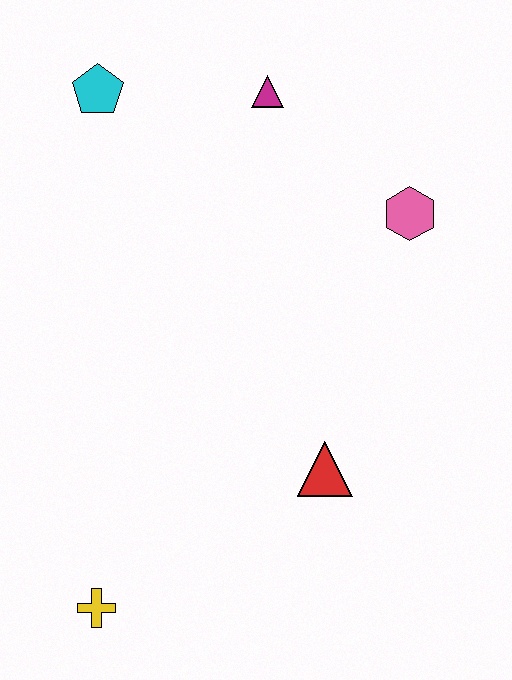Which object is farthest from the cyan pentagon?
The yellow cross is farthest from the cyan pentagon.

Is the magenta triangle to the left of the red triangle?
Yes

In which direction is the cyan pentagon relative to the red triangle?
The cyan pentagon is above the red triangle.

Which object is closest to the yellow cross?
The red triangle is closest to the yellow cross.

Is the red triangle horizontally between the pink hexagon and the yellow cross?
Yes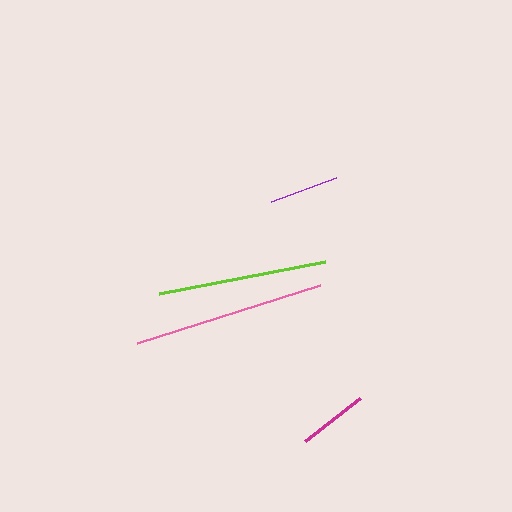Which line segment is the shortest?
The purple line is the shortest at approximately 69 pixels.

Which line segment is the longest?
The pink line is the longest at approximately 192 pixels.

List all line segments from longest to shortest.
From longest to shortest: pink, lime, magenta, purple.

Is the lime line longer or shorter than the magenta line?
The lime line is longer than the magenta line.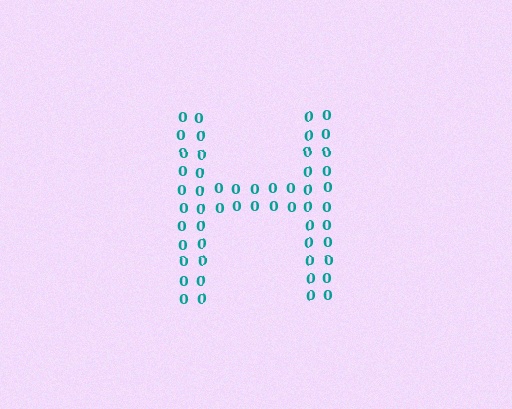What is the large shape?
The large shape is the letter H.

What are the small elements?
The small elements are digit 0's.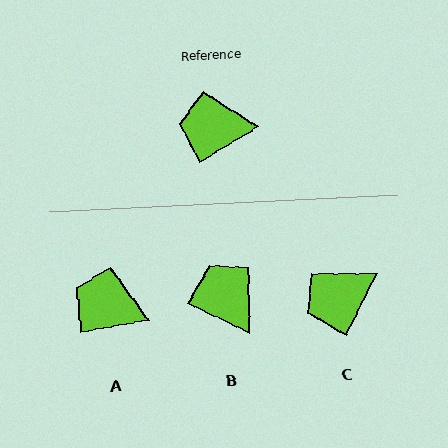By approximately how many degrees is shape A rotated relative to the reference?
Approximately 22 degrees clockwise.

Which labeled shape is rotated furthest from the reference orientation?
B, about 57 degrees away.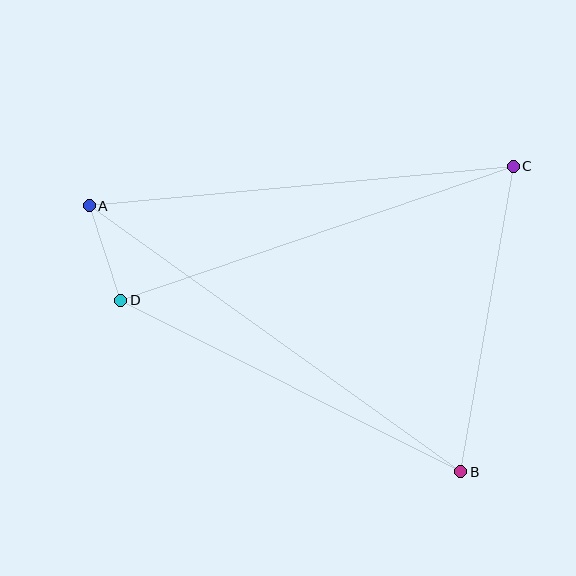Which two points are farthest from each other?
Points A and B are farthest from each other.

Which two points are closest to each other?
Points A and D are closest to each other.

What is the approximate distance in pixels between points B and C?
The distance between B and C is approximately 310 pixels.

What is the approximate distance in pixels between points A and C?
The distance between A and C is approximately 426 pixels.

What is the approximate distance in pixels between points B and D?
The distance between B and D is approximately 381 pixels.